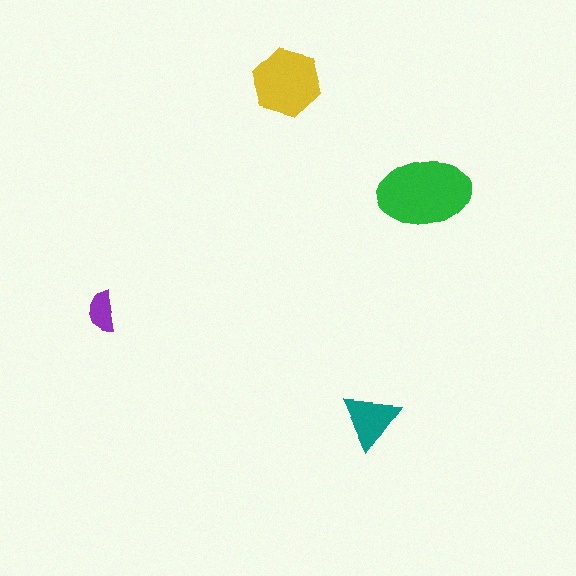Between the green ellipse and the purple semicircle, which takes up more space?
The green ellipse.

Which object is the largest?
The green ellipse.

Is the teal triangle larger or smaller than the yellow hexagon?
Smaller.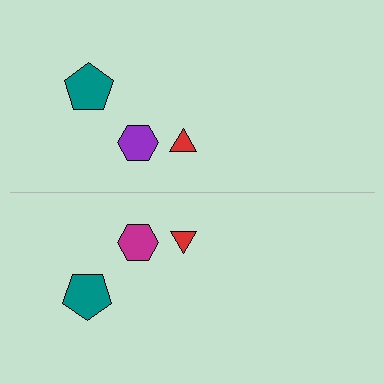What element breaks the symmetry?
The magenta hexagon on the bottom side breaks the symmetry — its mirror counterpart is purple.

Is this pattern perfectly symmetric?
No, the pattern is not perfectly symmetric. The magenta hexagon on the bottom side breaks the symmetry — its mirror counterpart is purple.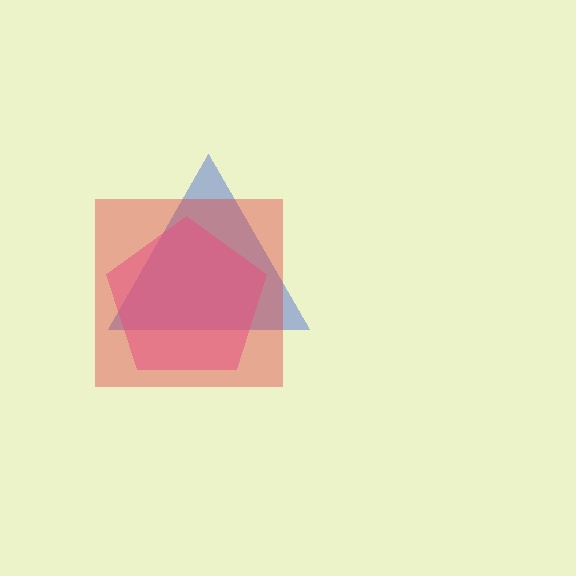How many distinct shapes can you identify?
There are 3 distinct shapes: a blue triangle, a pink pentagon, a red square.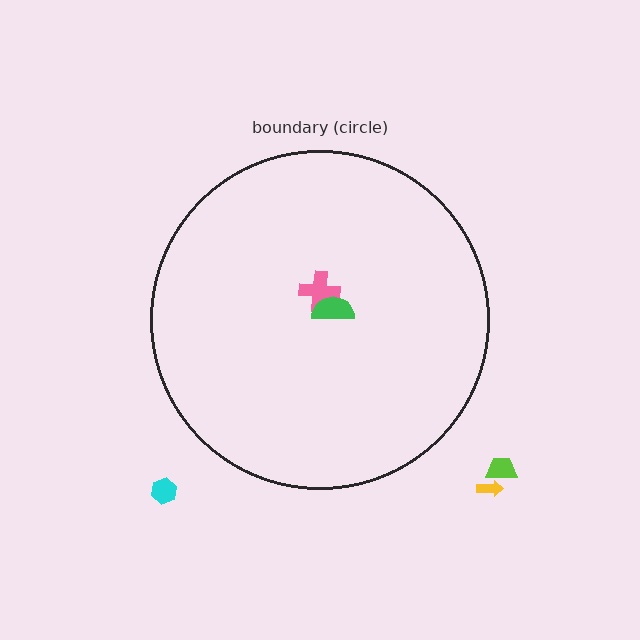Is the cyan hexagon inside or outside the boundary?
Outside.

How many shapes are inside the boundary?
2 inside, 3 outside.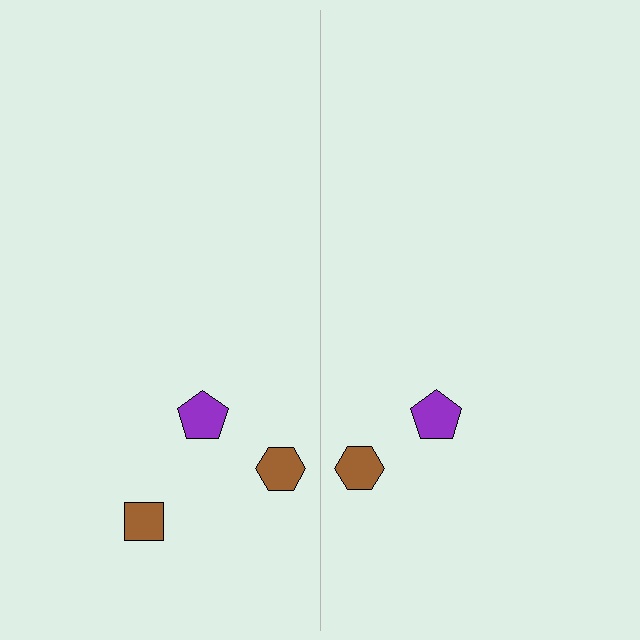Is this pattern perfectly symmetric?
No, the pattern is not perfectly symmetric. A brown square is missing from the right side.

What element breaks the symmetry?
A brown square is missing from the right side.